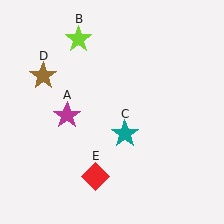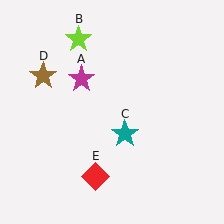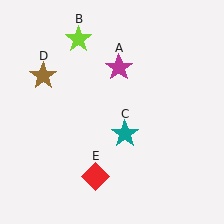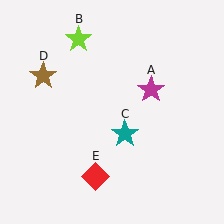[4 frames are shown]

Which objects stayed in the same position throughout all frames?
Lime star (object B) and teal star (object C) and brown star (object D) and red diamond (object E) remained stationary.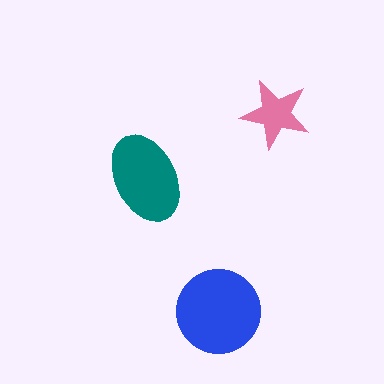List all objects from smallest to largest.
The pink star, the teal ellipse, the blue circle.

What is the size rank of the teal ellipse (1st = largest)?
2nd.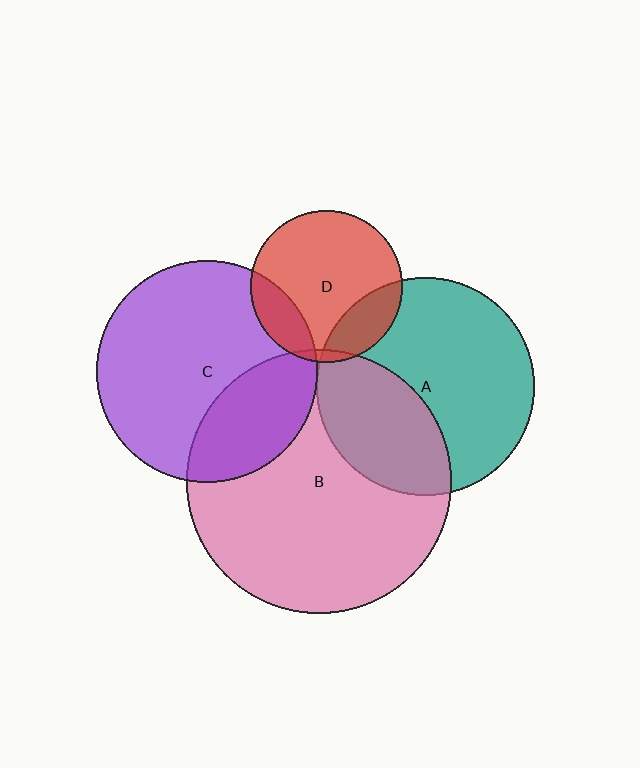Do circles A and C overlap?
Yes.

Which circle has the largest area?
Circle B (pink).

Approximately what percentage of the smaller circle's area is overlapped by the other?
Approximately 5%.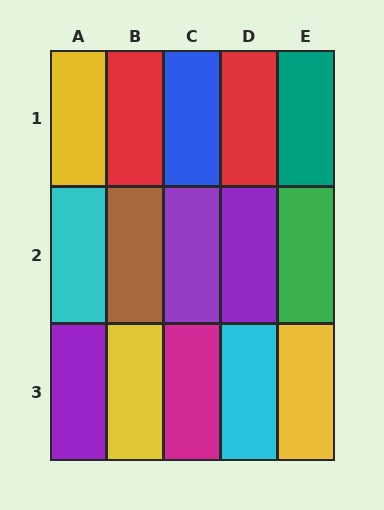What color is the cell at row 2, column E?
Green.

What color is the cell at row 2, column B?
Brown.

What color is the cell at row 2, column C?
Purple.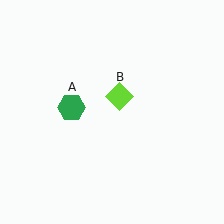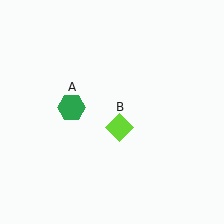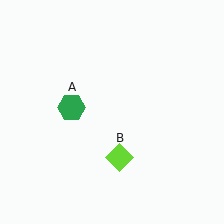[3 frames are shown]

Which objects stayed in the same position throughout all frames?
Green hexagon (object A) remained stationary.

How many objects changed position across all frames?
1 object changed position: lime diamond (object B).